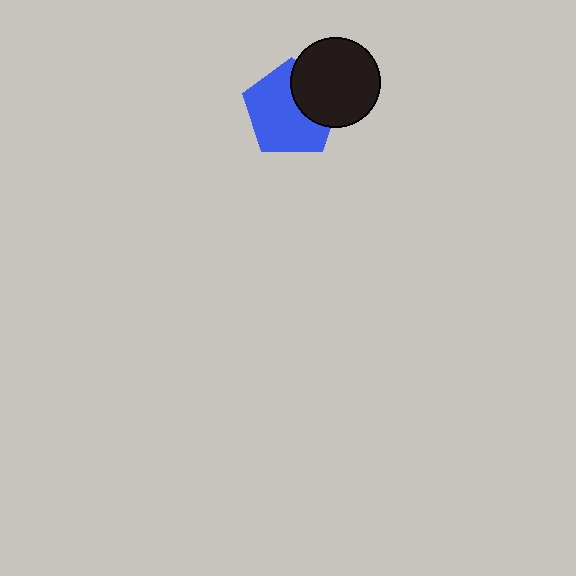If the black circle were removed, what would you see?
You would see the complete blue pentagon.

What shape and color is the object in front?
The object in front is a black circle.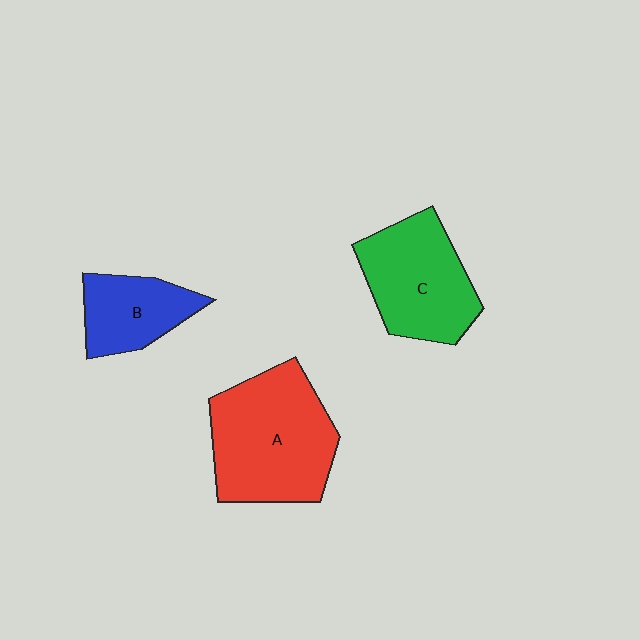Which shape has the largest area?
Shape A (red).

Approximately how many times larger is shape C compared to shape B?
Approximately 1.5 times.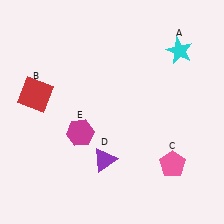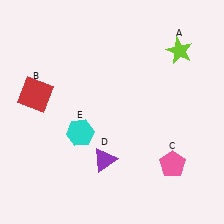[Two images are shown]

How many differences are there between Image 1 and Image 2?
There are 2 differences between the two images.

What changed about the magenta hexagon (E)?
In Image 1, E is magenta. In Image 2, it changed to cyan.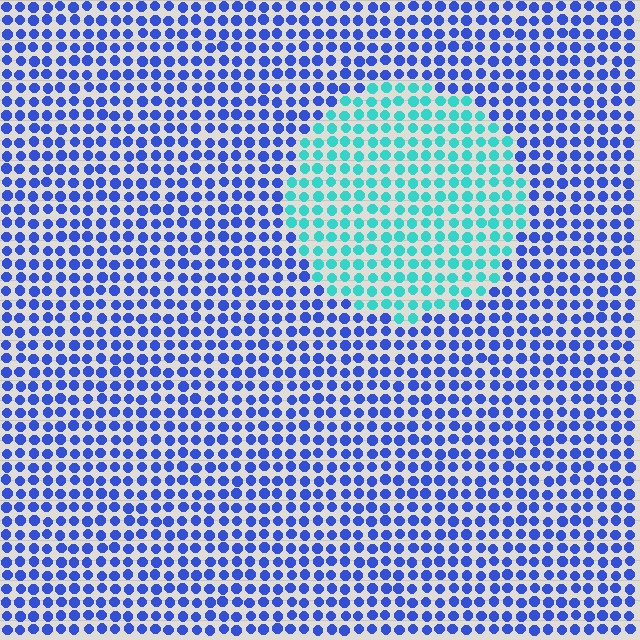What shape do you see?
I see a circle.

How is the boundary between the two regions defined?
The boundary is defined purely by a slight shift in hue (about 55 degrees). Spacing, size, and orientation are identical on both sides.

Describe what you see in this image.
The image is filled with small blue elements in a uniform arrangement. A circle-shaped region is visible where the elements are tinted to a slightly different hue, forming a subtle color boundary.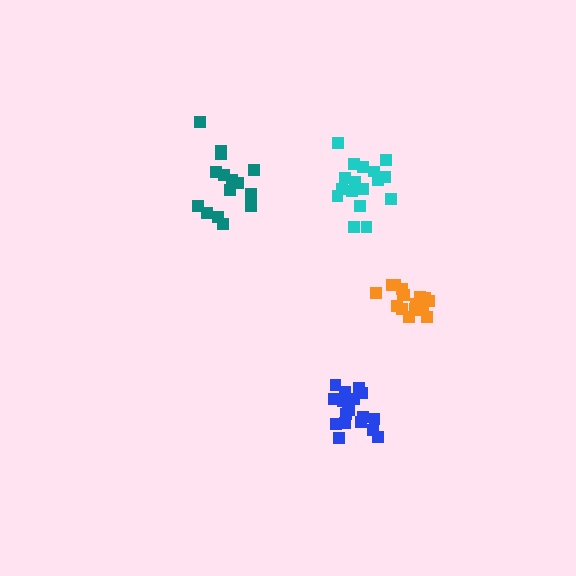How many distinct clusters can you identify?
There are 4 distinct clusters.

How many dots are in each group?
Group 1: 17 dots, Group 2: 16 dots, Group 3: 19 dots, Group 4: 18 dots (70 total).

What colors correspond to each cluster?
The clusters are colored: cyan, teal, orange, blue.